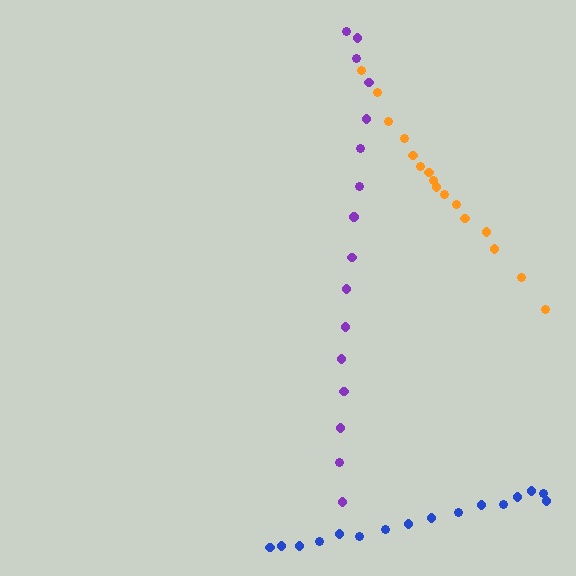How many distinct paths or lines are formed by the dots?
There are 3 distinct paths.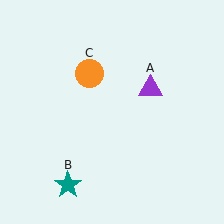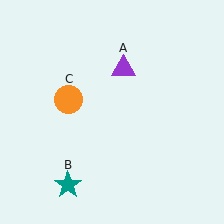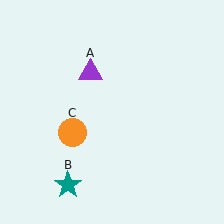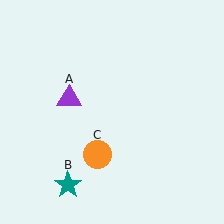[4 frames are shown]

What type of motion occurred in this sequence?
The purple triangle (object A), orange circle (object C) rotated counterclockwise around the center of the scene.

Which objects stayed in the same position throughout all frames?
Teal star (object B) remained stationary.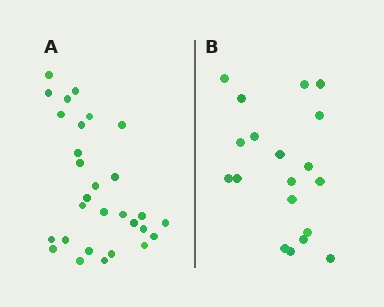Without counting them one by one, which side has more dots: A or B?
Region A (the left region) has more dots.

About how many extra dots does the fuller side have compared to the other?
Region A has roughly 10 or so more dots than region B.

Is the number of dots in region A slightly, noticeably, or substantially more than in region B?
Region A has substantially more. The ratio is roughly 1.5 to 1.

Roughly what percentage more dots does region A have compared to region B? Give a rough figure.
About 55% more.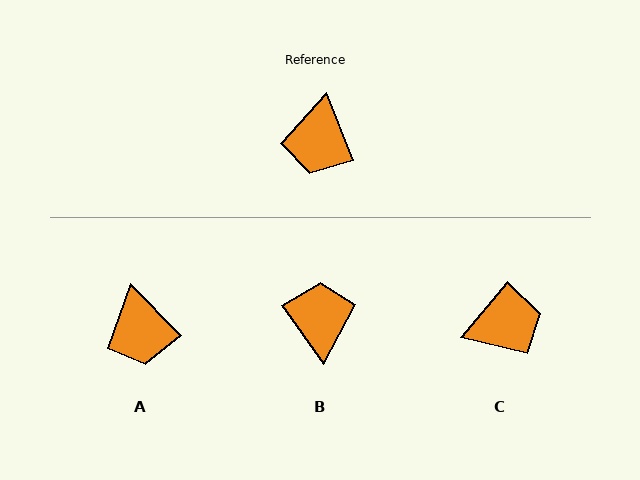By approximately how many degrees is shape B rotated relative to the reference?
Approximately 166 degrees clockwise.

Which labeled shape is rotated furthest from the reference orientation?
B, about 166 degrees away.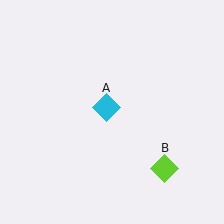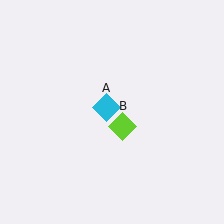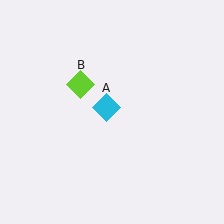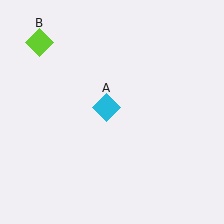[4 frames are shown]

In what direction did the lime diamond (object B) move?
The lime diamond (object B) moved up and to the left.